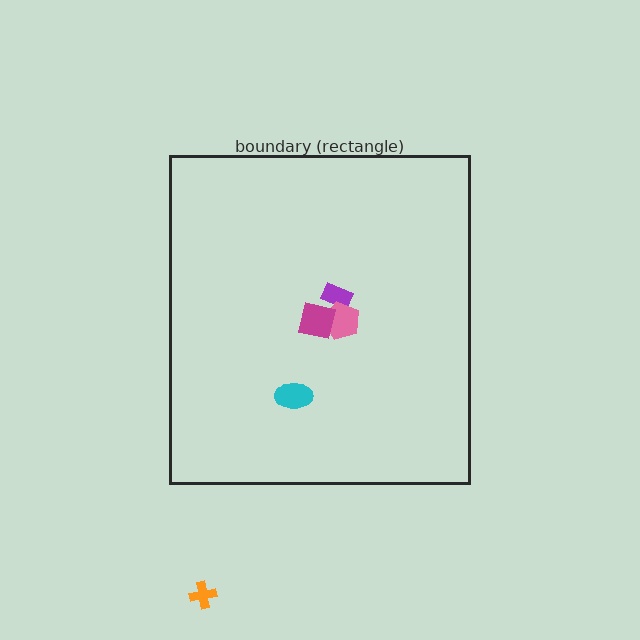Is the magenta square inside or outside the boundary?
Inside.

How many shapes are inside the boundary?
4 inside, 1 outside.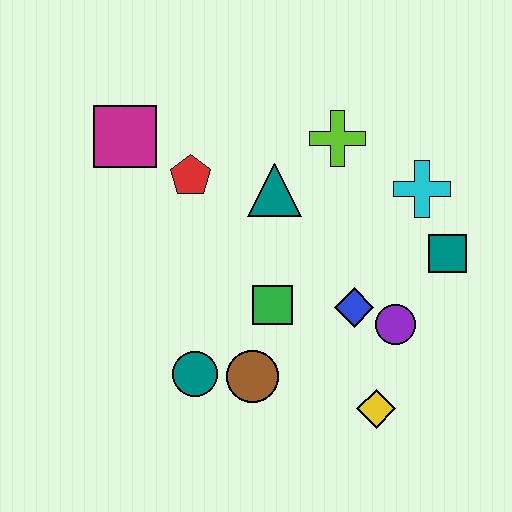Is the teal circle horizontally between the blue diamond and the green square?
No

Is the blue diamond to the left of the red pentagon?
No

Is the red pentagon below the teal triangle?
No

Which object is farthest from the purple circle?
The magenta square is farthest from the purple circle.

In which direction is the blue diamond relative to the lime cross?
The blue diamond is below the lime cross.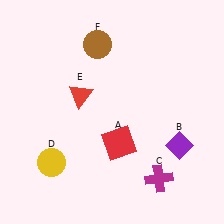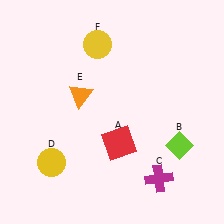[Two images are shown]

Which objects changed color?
B changed from purple to lime. E changed from red to orange. F changed from brown to yellow.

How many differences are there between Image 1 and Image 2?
There are 3 differences between the two images.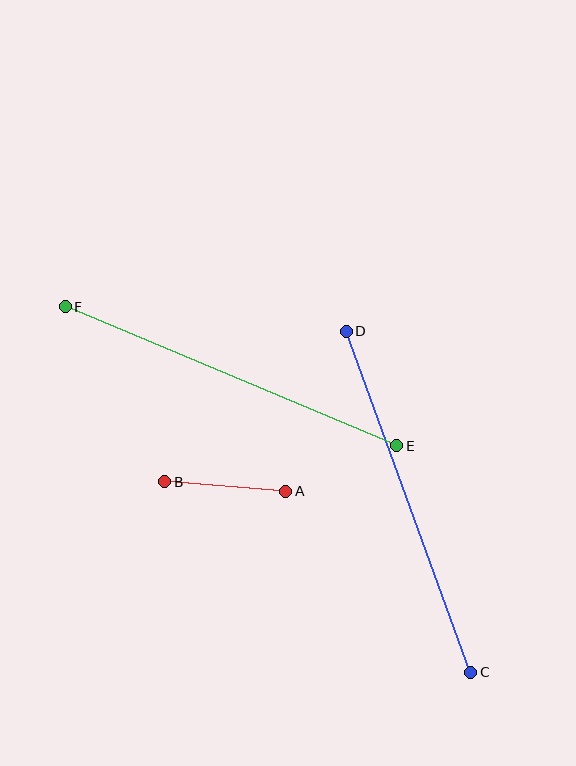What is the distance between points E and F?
The distance is approximately 360 pixels.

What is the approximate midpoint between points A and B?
The midpoint is at approximately (225, 487) pixels.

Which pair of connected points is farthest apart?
Points C and D are farthest apart.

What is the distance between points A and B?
The distance is approximately 121 pixels.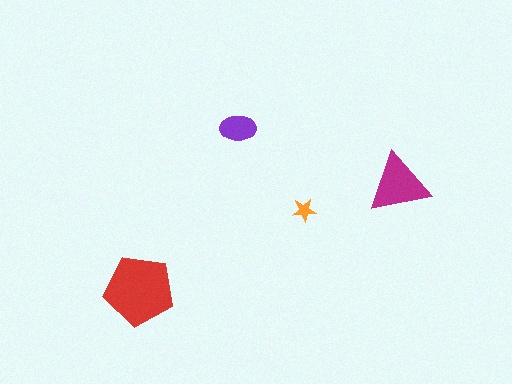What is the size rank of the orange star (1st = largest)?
4th.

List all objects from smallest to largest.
The orange star, the purple ellipse, the magenta triangle, the red pentagon.